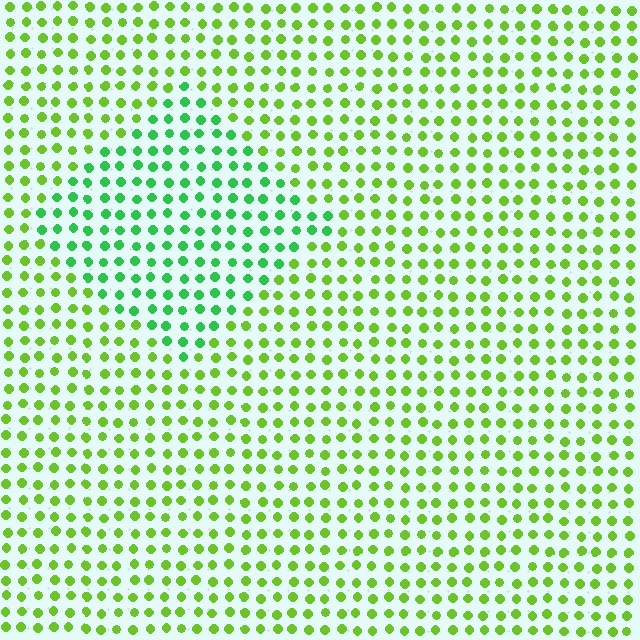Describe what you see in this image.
The image is filled with small lime elements in a uniform arrangement. A diamond-shaped region is visible where the elements are tinted to a slightly different hue, forming a subtle color boundary.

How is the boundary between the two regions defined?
The boundary is defined purely by a slight shift in hue (about 38 degrees). Spacing, size, and orientation are identical on both sides.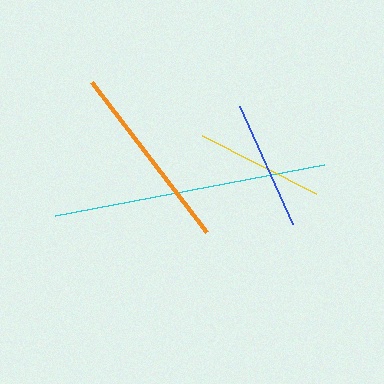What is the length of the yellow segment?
The yellow segment is approximately 128 pixels long.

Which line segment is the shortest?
The yellow line is the shortest at approximately 128 pixels.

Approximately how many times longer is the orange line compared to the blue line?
The orange line is approximately 1.5 times the length of the blue line.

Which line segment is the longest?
The cyan line is the longest at approximately 273 pixels.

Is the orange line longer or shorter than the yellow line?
The orange line is longer than the yellow line.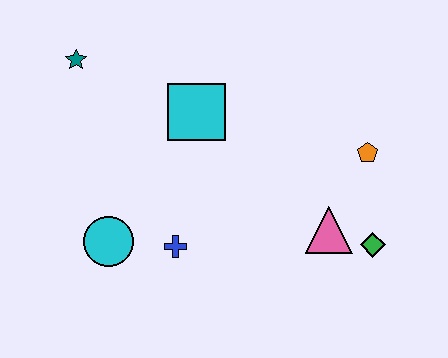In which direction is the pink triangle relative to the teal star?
The pink triangle is to the right of the teal star.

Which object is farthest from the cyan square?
The green diamond is farthest from the cyan square.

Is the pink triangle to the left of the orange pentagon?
Yes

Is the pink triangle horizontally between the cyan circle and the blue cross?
No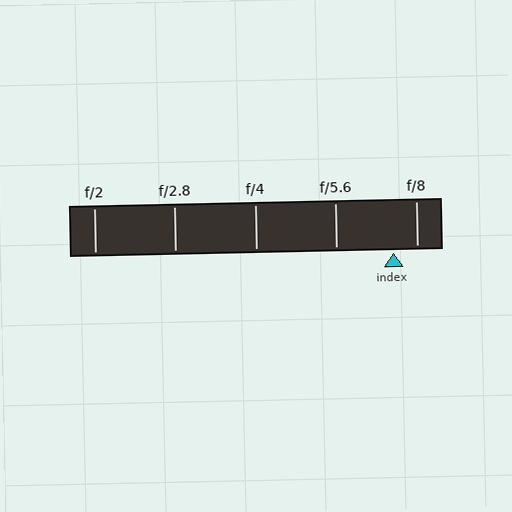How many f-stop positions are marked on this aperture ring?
There are 5 f-stop positions marked.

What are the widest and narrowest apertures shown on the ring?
The widest aperture shown is f/2 and the narrowest is f/8.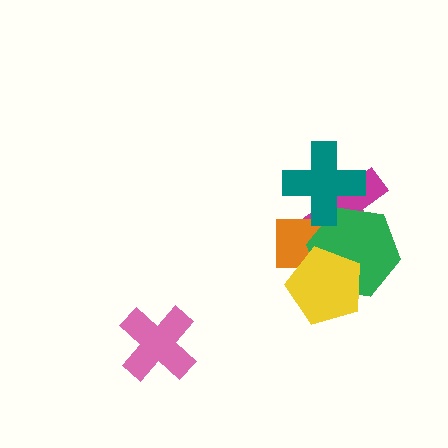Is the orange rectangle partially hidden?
Yes, it is partially covered by another shape.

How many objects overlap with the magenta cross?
3 objects overlap with the magenta cross.